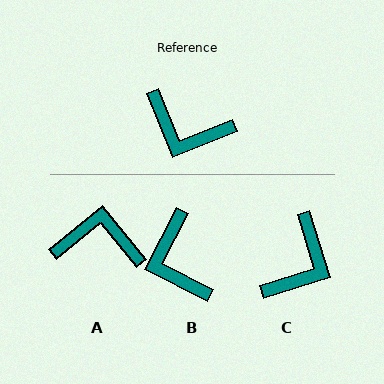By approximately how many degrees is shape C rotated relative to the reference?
Approximately 85 degrees counter-clockwise.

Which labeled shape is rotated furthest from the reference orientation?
A, about 163 degrees away.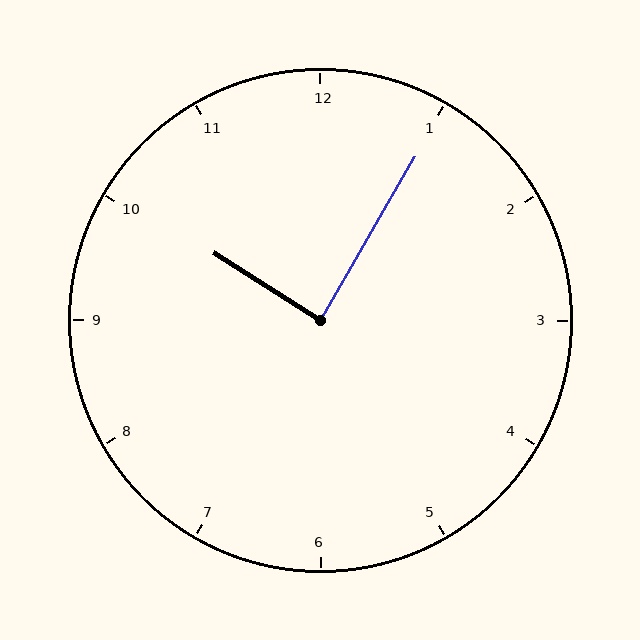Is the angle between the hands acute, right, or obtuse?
It is right.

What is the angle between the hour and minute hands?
Approximately 88 degrees.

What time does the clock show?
10:05.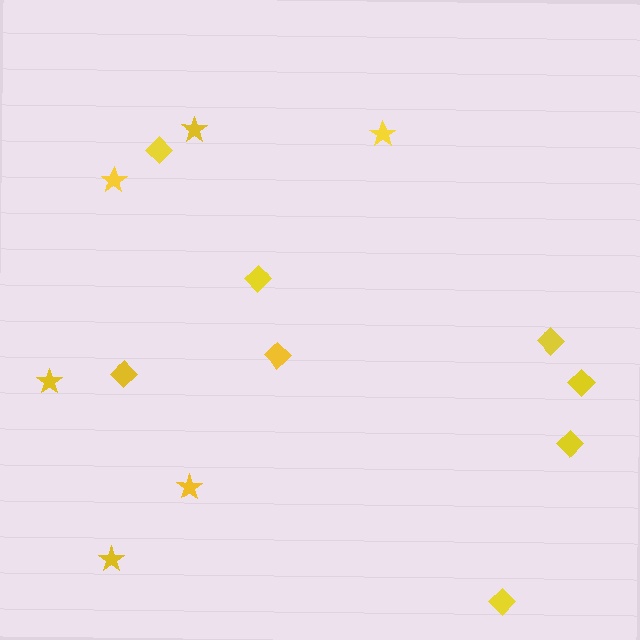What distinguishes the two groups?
There are 2 groups: one group of stars (6) and one group of diamonds (8).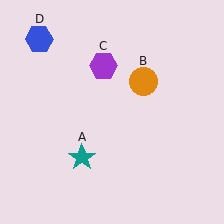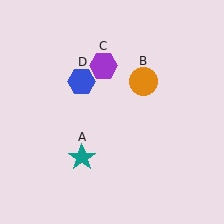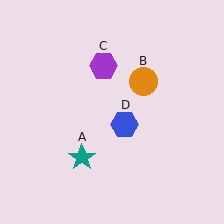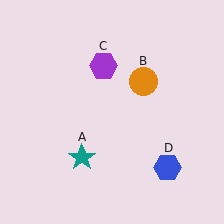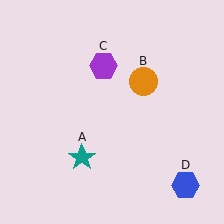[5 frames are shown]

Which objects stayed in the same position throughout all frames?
Teal star (object A) and orange circle (object B) and purple hexagon (object C) remained stationary.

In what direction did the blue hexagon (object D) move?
The blue hexagon (object D) moved down and to the right.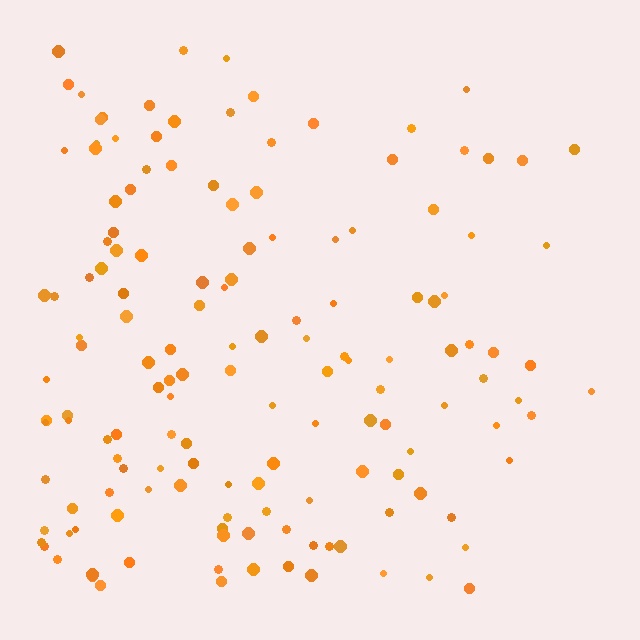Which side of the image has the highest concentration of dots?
The left.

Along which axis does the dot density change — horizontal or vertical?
Horizontal.